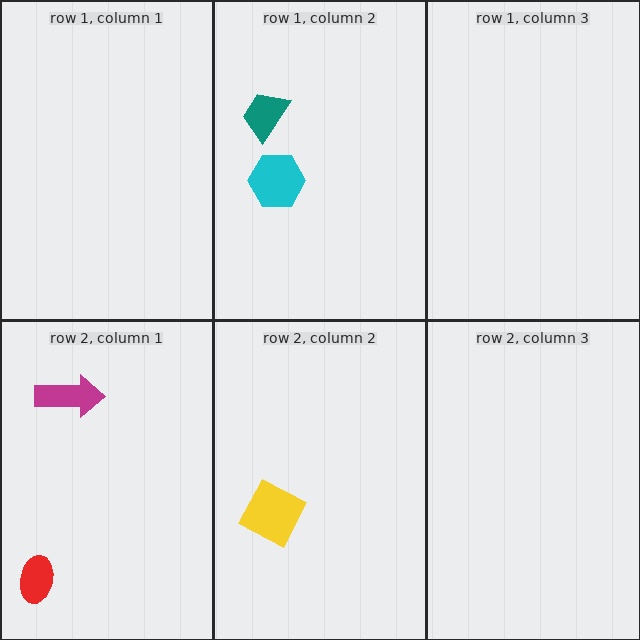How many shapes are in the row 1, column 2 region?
2.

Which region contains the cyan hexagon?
The row 1, column 2 region.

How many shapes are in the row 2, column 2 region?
1.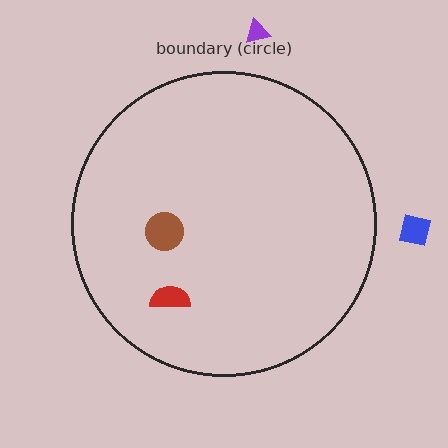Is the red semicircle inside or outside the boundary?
Inside.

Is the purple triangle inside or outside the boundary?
Outside.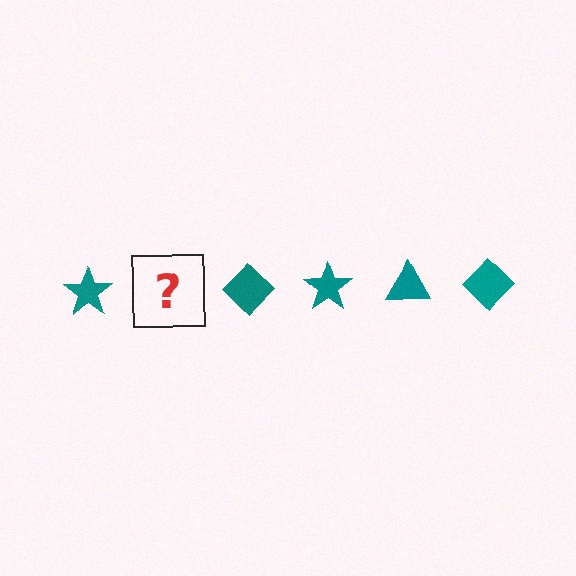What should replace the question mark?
The question mark should be replaced with a teal triangle.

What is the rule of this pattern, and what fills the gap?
The rule is that the pattern cycles through star, triangle, diamond shapes in teal. The gap should be filled with a teal triangle.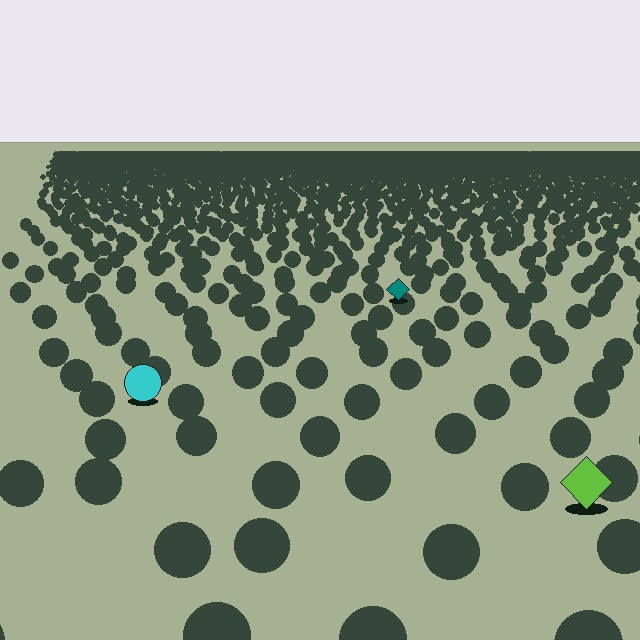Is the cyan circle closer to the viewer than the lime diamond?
No. The lime diamond is closer — you can tell from the texture gradient: the ground texture is coarser near it.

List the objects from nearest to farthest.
From nearest to farthest: the lime diamond, the cyan circle, the teal diamond.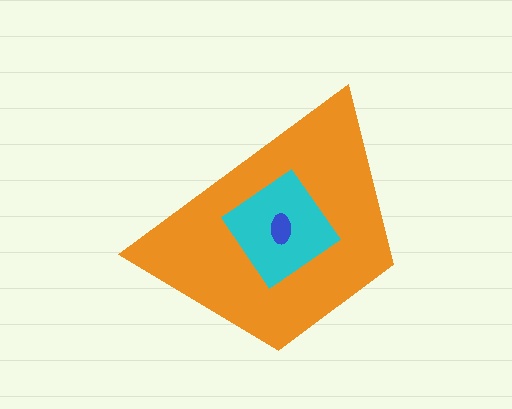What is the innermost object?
The blue ellipse.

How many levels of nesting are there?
3.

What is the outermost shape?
The orange trapezoid.